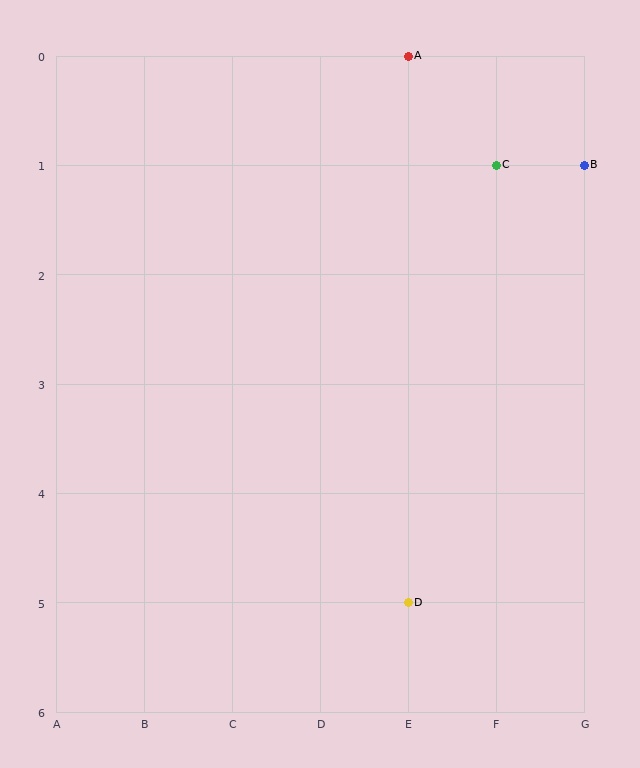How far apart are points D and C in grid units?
Points D and C are 1 column and 4 rows apart (about 4.1 grid units diagonally).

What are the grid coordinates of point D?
Point D is at grid coordinates (E, 5).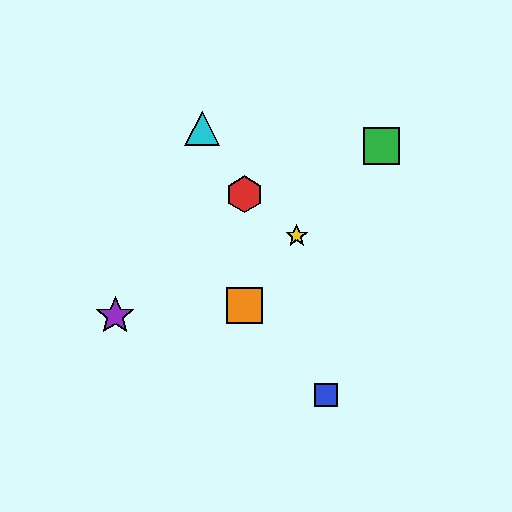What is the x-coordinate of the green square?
The green square is at x≈382.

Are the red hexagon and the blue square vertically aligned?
No, the red hexagon is at x≈245 and the blue square is at x≈326.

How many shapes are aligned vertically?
2 shapes (the red hexagon, the orange square) are aligned vertically.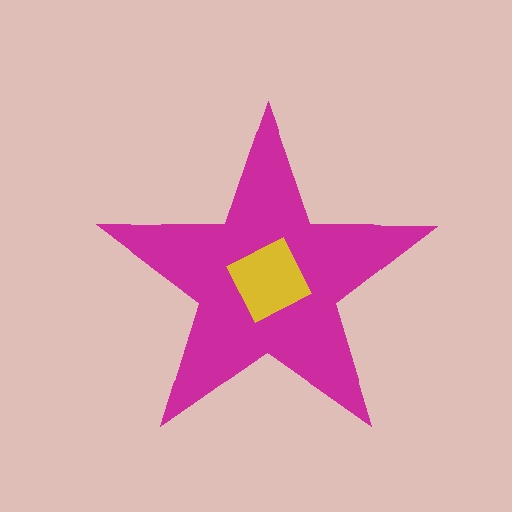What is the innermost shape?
The yellow diamond.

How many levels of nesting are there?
2.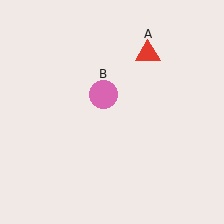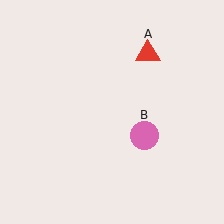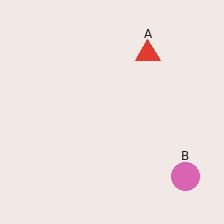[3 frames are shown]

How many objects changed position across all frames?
1 object changed position: pink circle (object B).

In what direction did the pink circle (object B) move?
The pink circle (object B) moved down and to the right.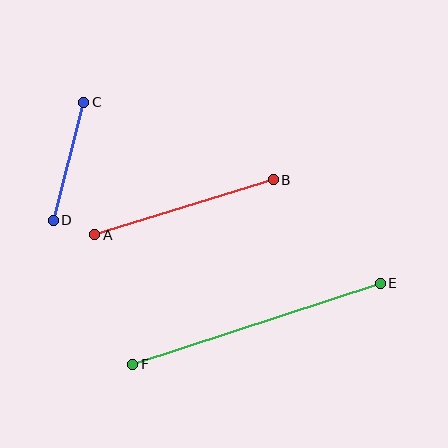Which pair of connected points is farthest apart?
Points E and F are farthest apart.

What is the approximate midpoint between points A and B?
The midpoint is at approximately (184, 207) pixels.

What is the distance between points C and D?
The distance is approximately 122 pixels.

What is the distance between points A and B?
The distance is approximately 186 pixels.